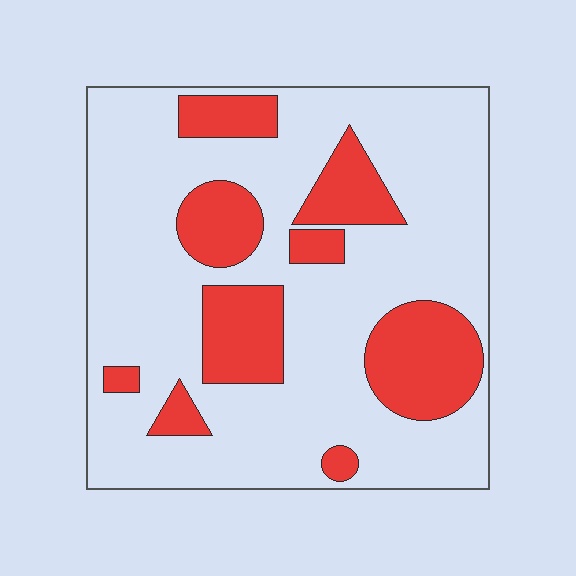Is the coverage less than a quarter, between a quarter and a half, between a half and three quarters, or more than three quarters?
Between a quarter and a half.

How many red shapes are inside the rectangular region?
9.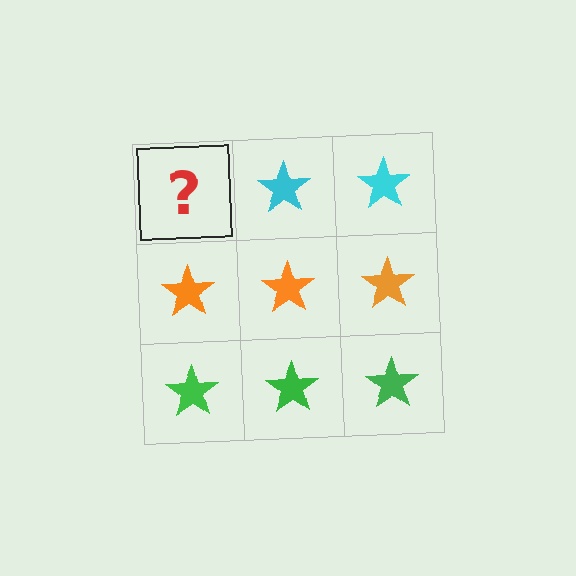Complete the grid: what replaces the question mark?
The question mark should be replaced with a cyan star.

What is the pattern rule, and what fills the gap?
The rule is that each row has a consistent color. The gap should be filled with a cyan star.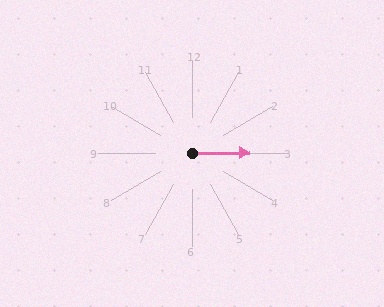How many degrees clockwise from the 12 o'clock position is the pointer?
Approximately 89 degrees.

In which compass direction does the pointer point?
East.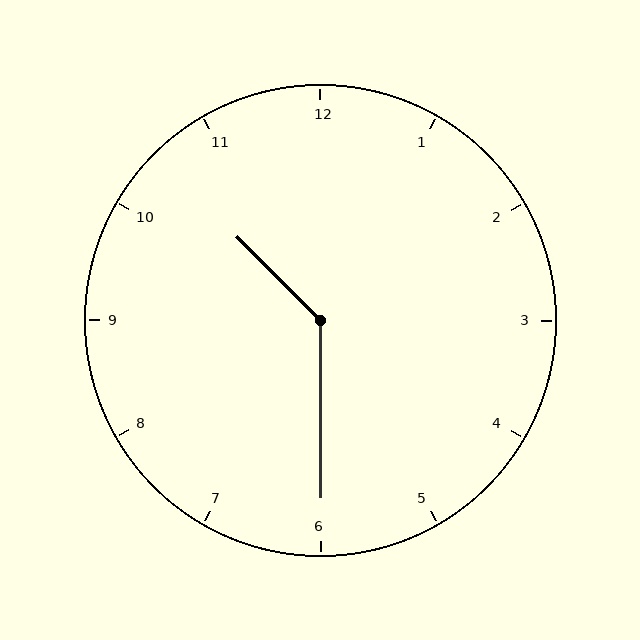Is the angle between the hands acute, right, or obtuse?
It is obtuse.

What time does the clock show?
10:30.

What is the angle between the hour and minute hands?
Approximately 135 degrees.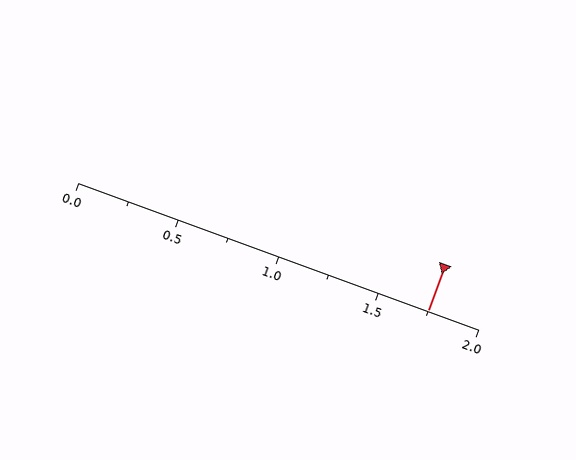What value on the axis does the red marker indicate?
The marker indicates approximately 1.75.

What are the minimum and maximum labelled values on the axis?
The axis runs from 0.0 to 2.0.